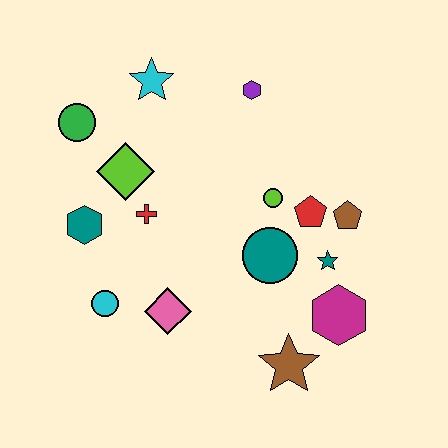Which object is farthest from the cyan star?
The brown star is farthest from the cyan star.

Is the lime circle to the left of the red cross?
No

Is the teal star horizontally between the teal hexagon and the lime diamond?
No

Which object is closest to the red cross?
The lime diamond is closest to the red cross.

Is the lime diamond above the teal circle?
Yes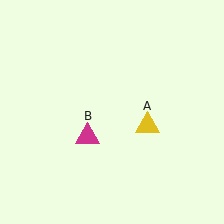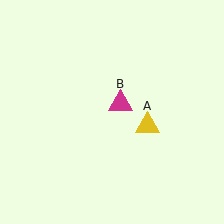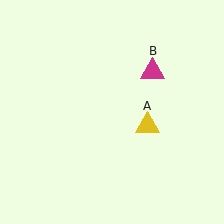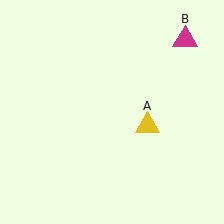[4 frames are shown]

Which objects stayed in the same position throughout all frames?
Yellow triangle (object A) remained stationary.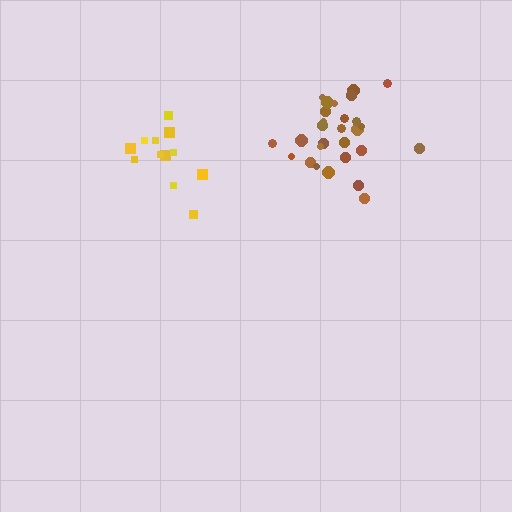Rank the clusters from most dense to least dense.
brown, yellow.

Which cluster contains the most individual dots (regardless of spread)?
Brown (29).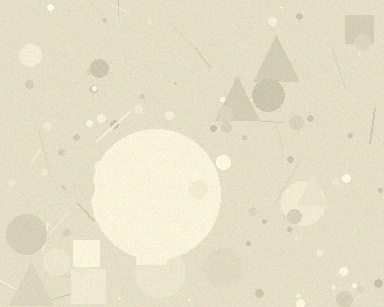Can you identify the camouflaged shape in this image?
The camouflaged shape is a circle.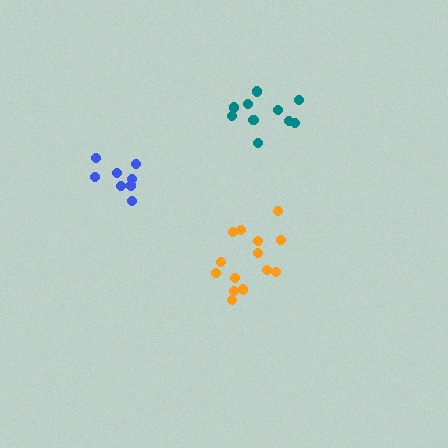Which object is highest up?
The teal cluster is topmost.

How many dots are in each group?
Group 1: 10 dots, Group 2: 8 dots, Group 3: 14 dots (32 total).